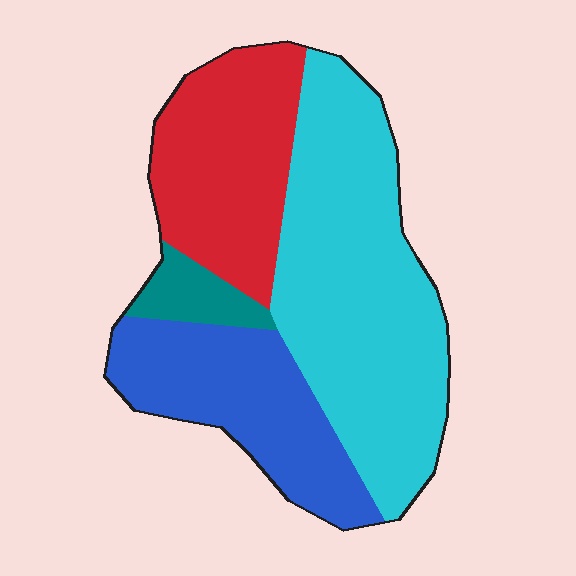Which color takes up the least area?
Teal, at roughly 5%.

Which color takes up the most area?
Cyan, at roughly 45%.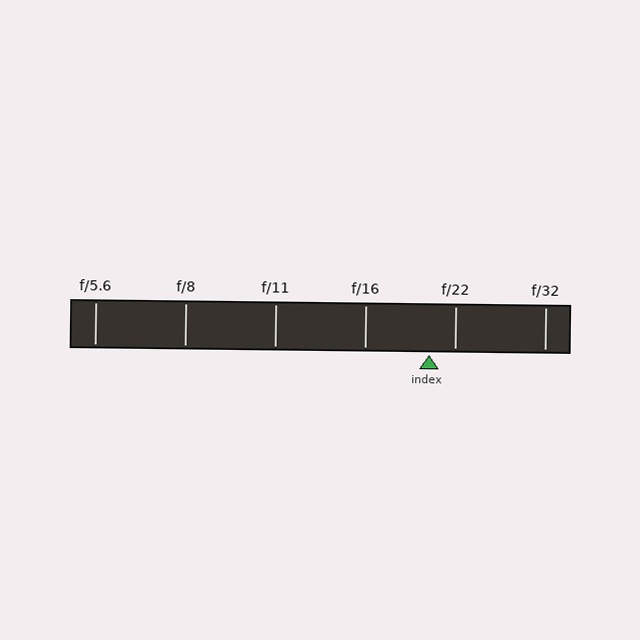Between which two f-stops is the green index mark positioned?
The index mark is between f/16 and f/22.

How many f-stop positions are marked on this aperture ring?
There are 6 f-stop positions marked.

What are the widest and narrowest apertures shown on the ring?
The widest aperture shown is f/5.6 and the narrowest is f/32.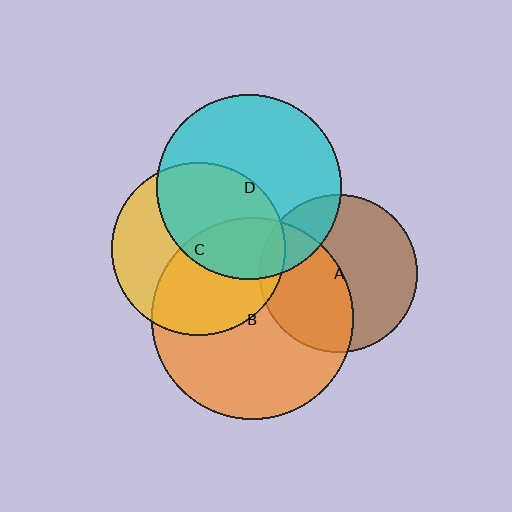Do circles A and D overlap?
Yes.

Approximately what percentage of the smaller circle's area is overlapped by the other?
Approximately 20%.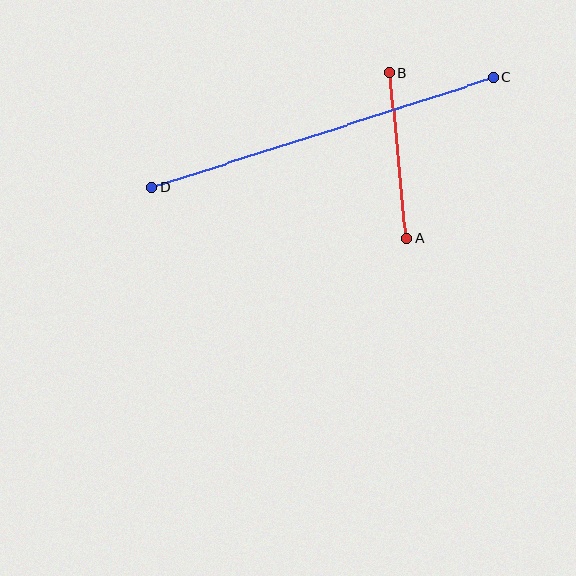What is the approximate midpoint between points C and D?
The midpoint is at approximately (323, 132) pixels.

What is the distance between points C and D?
The distance is approximately 359 pixels.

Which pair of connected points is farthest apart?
Points C and D are farthest apart.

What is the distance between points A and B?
The distance is approximately 166 pixels.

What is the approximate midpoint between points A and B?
The midpoint is at approximately (398, 156) pixels.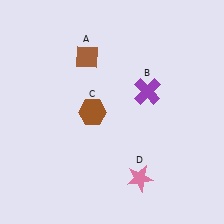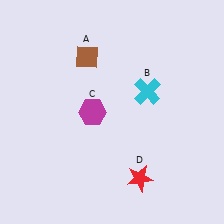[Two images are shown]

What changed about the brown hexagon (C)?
In Image 1, C is brown. In Image 2, it changed to magenta.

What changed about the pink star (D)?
In Image 1, D is pink. In Image 2, it changed to red.